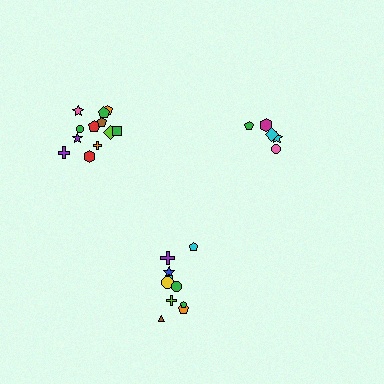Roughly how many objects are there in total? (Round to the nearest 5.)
Roughly 30 objects in total.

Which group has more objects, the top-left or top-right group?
The top-left group.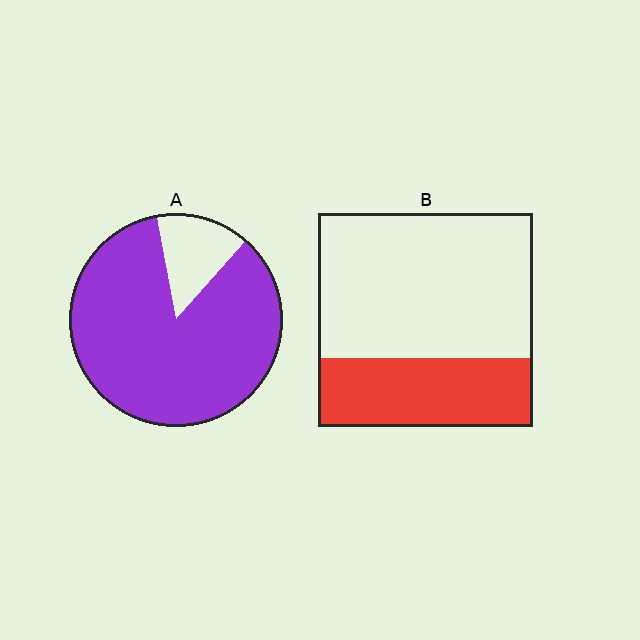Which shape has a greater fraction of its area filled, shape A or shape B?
Shape A.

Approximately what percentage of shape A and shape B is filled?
A is approximately 85% and B is approximately 30%.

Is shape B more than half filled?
No.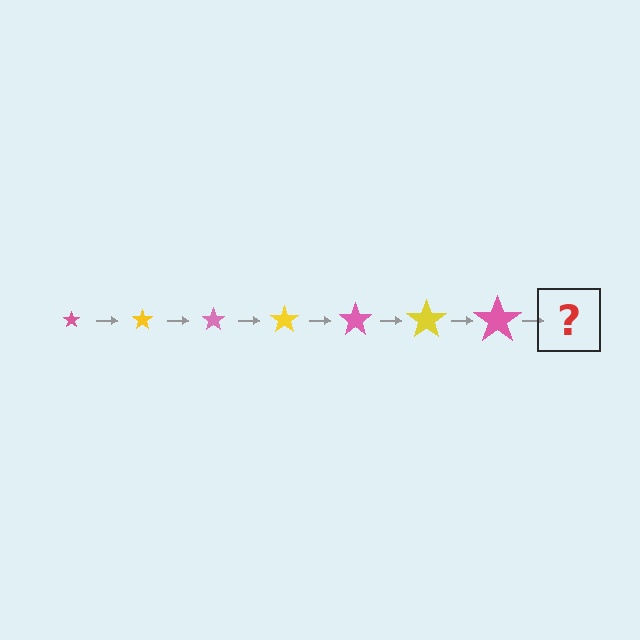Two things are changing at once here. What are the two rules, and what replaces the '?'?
The two rules are that the star grows larger each step and the color cycles through pink and yellow. The '?' should be a yellow star, larger than the previous one.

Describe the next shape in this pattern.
It should be a yellow star, larger than the previous one.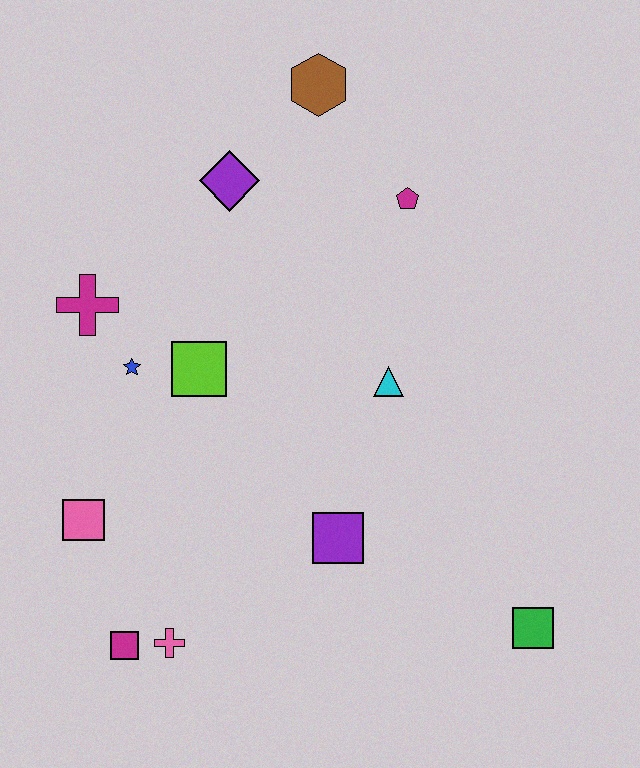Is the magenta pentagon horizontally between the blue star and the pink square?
No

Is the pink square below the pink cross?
No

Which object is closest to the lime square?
The blue star is closest to the lime square.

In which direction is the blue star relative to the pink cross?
The blue star is above the pink cross.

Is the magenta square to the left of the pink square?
No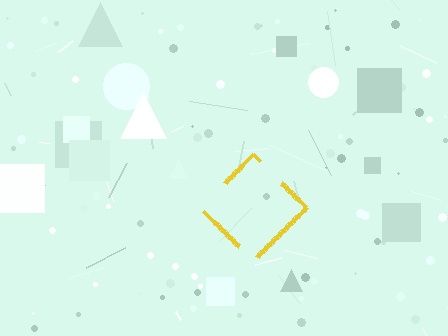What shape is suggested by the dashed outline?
The dashed outline suggests a diamond.